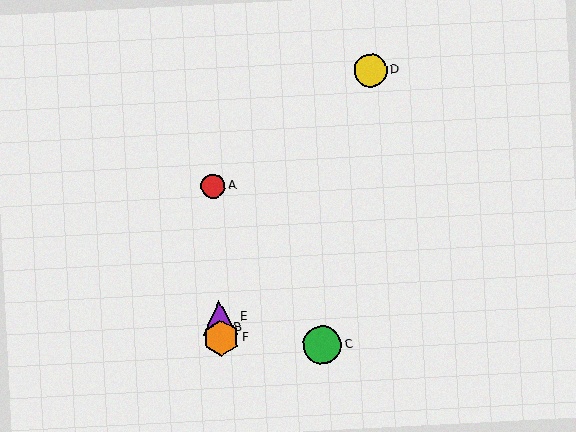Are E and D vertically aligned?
No, E is at x≈220 and D is at x≈370.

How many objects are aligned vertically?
4 objects (A, B, E, F) are aligned vertically.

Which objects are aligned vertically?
Objects A, B, E, F are aligned vertically.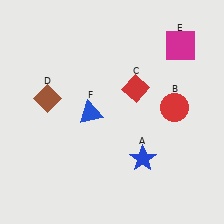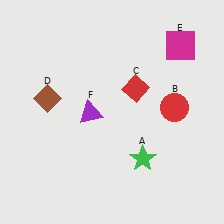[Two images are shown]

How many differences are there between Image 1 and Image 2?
There are 2 differences between the two images.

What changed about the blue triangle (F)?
In Image 1, F is blue. In Image 2, it changed to purple.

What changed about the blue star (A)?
In Image 1, A is blue. In Image 2, it changed to green.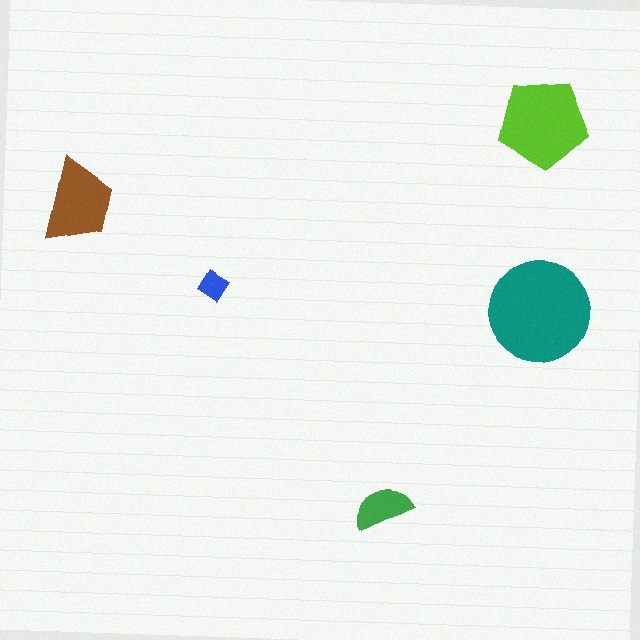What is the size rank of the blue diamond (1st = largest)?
5th.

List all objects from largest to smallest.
The teal circle, the lime pentagon, the brown trapezoid, the green semicircle, the blue diamond.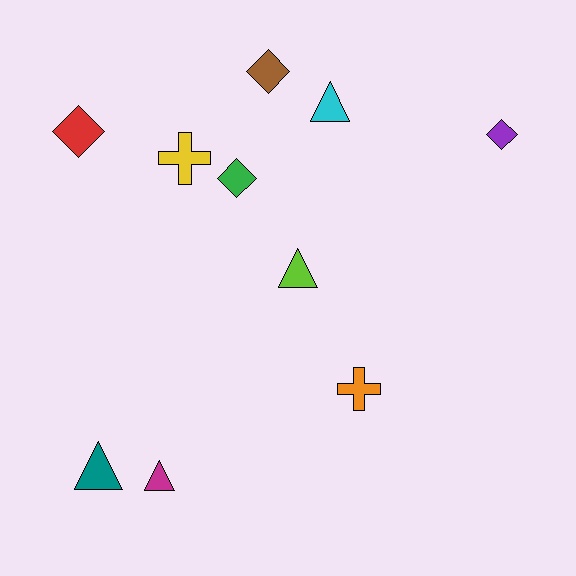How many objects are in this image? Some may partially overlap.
There are 10 objects.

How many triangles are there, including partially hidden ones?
There are 4 triangles.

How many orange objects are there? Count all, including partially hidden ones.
There is 1 orange object.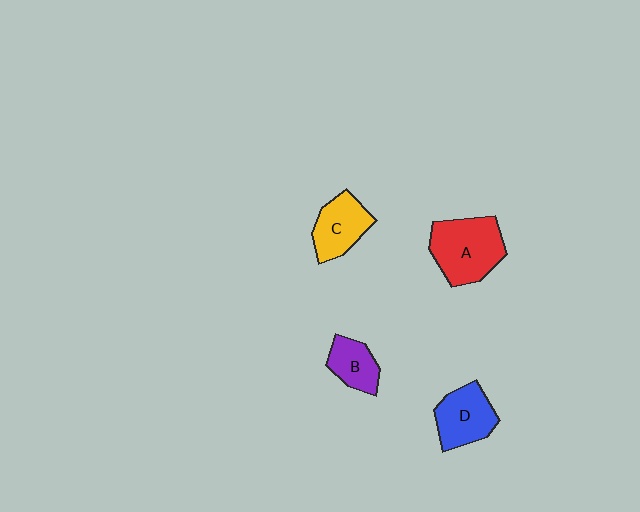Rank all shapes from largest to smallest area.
From largest to smallest: A (red), D (blue), C (yellow), B (purple).